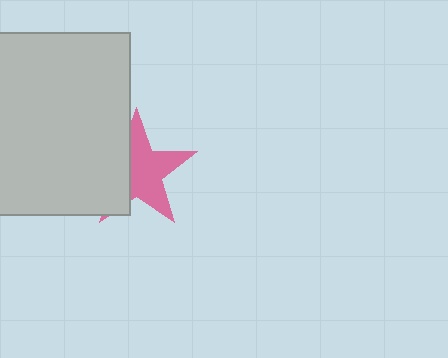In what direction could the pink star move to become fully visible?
The pink star could move right. That would shift it out from behind the light gray square entirely.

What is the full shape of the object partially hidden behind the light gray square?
The partially hidden object is a pink star.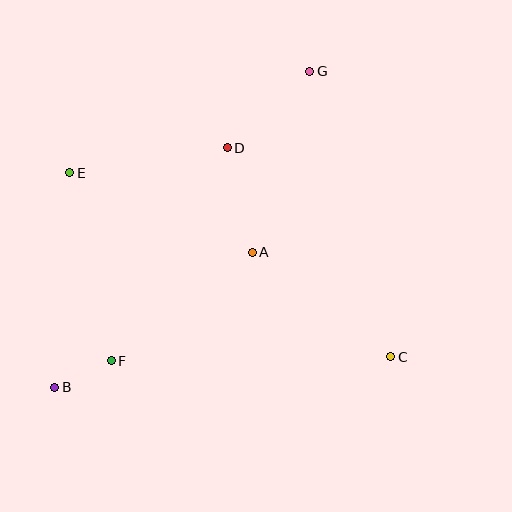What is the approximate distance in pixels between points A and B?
The distance between A and B is approximately 239 pixels.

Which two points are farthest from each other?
Points B and G are farthest from each other.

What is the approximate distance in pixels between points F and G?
The distance between F and G is approximately 351 pixels.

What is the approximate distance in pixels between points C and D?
The distance between C and D is approximately 265 pixels.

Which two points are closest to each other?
Points B and F are closest to each other.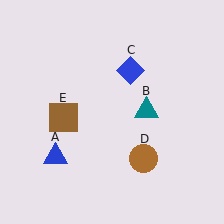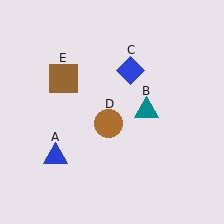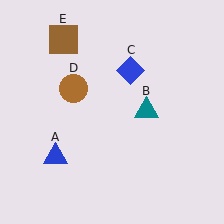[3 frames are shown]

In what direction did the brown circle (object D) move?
The brown circle (object D) moved up and to the left.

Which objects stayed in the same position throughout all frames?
Blue triangle (object A) and teal triangle (object B) and blue diamond (object C) remained stationary.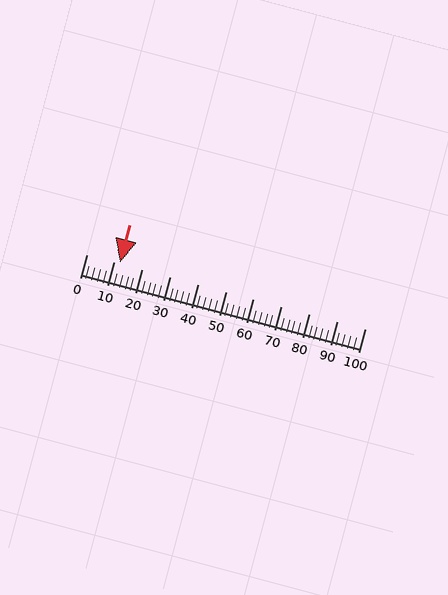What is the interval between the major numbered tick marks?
The major tick marks are spaced 10 units apart.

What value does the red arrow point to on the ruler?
The red arrow points to approximately 12.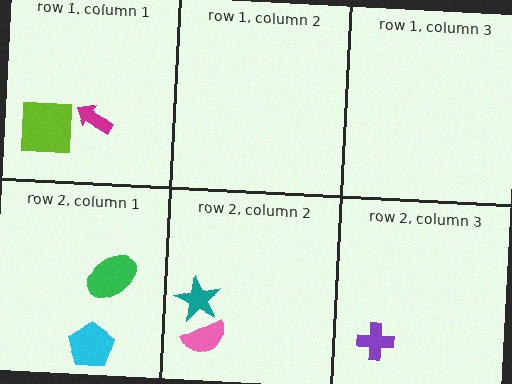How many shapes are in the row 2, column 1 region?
2.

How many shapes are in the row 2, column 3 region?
1.